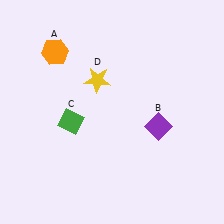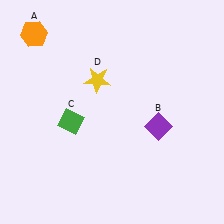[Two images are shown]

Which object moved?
The orange hexagon (A) moved left.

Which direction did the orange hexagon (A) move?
The orange hexagon (A) moved left.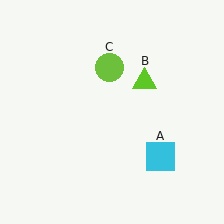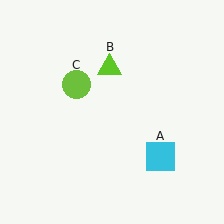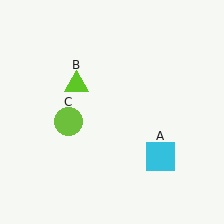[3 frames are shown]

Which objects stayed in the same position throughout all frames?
Cyan square (object A) remained stationary.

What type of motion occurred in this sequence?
The lime triangle (object B), lime circle (object C) rotated counterclockwise around the center of the scene.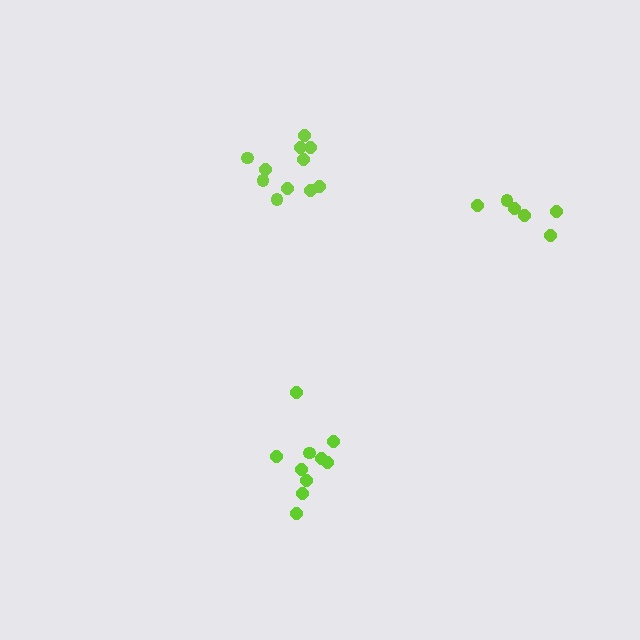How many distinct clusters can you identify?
There are 3 distinct clusters.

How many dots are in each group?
Group 1: 11 dots, Group 2: 10 dots, Group 3: 6 dots (27 total).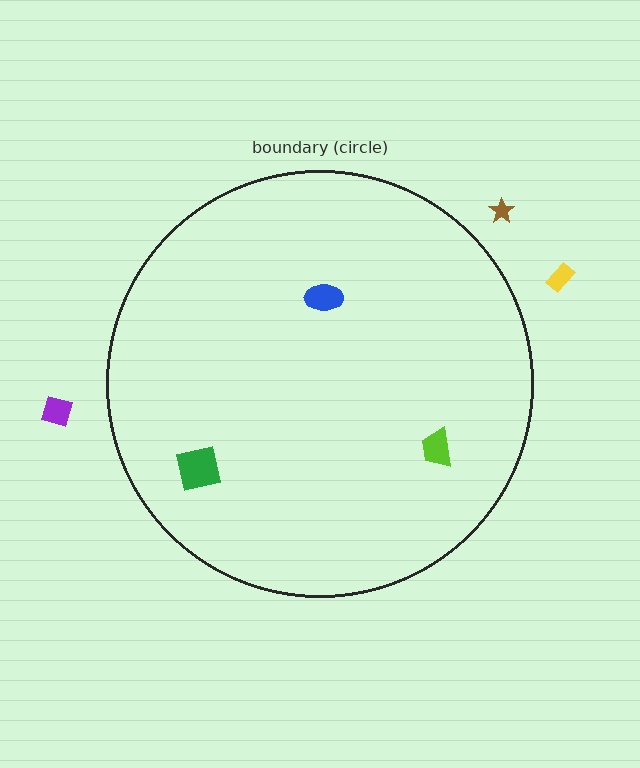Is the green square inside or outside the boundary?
Inside.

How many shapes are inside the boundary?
3 inside, 3 outside.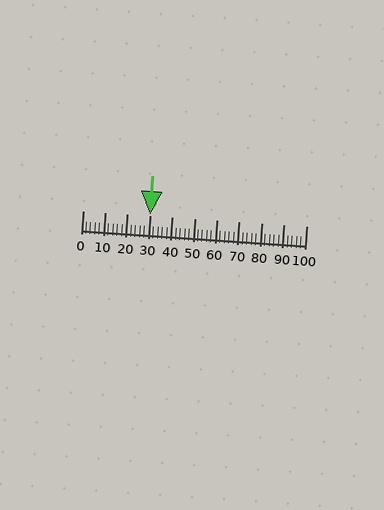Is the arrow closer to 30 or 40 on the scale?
The arrow is closer to 30.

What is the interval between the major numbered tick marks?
The major tick marks are spaced 10 units apart.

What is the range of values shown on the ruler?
The ruler shows values from 0 to 100.